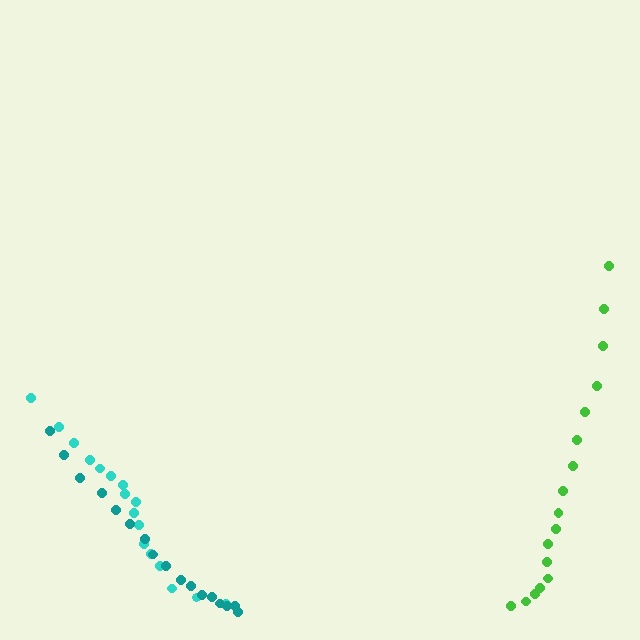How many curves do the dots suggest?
There are 3 distinct paths.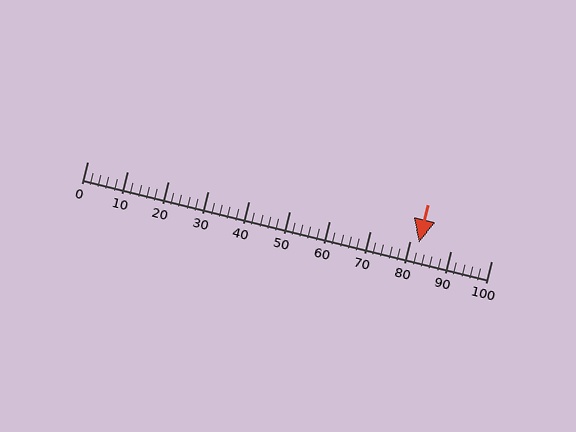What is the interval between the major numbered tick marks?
The major tick marks are spaced 10 units apart.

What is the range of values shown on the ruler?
The ruler shows values from 0 to 100.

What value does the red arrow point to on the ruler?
The red arrow points to approximately 82.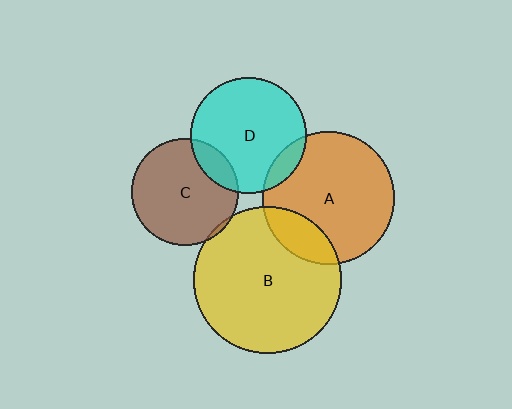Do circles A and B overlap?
Yes.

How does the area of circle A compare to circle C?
Approximately 1.5 times.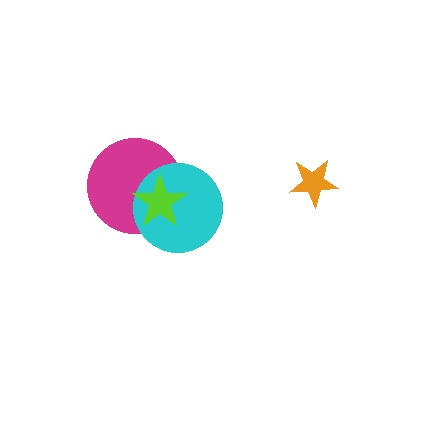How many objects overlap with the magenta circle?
2 objects overlap with the magenta circle.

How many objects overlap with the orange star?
0 objects overlap with the orange star.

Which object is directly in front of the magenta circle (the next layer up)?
The cyan circle is directly in front of the magenta circle.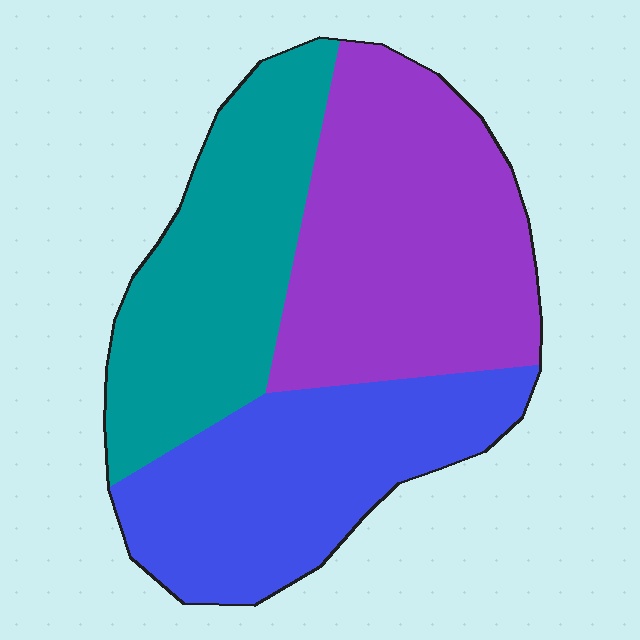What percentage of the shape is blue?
Blue takes up about one third (1/3) of the shape.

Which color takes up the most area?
Purple, at roughly 40%.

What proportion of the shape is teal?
Teal takes up between a quarter and a half of the shape.